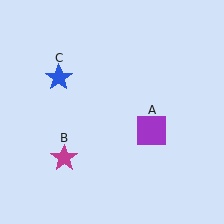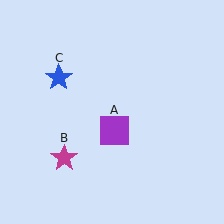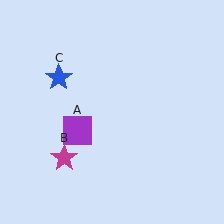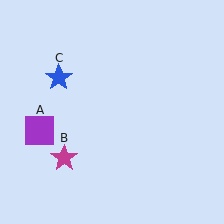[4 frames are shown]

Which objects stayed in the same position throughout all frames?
Magenta star (object B) and blue star (object C) remained stationary.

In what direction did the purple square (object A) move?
The purple square (object A) moved left.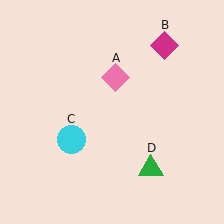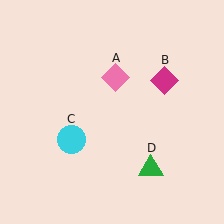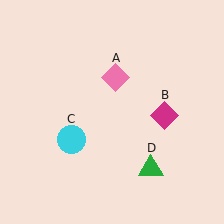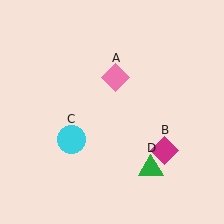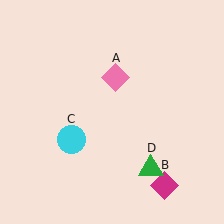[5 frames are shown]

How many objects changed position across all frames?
1 object changed position: magenta diamond (object B).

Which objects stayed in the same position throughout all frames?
Pink diamond (object A) and cyan circle (object C) and green triangle (object D) remained stationary.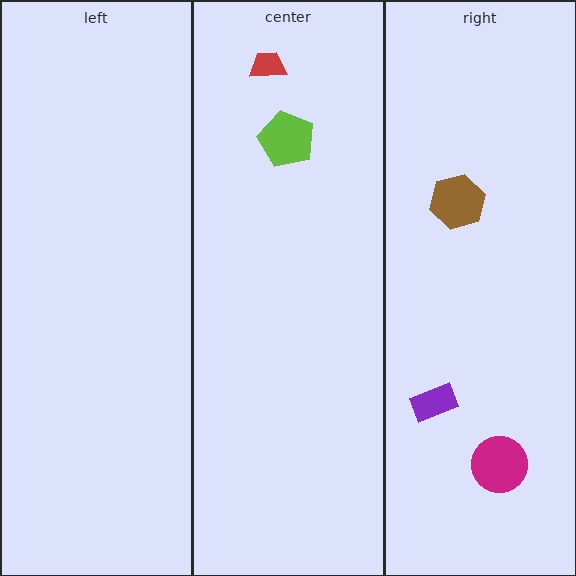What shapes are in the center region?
The lime pentagon, the red trapezoid.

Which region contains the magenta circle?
The right region.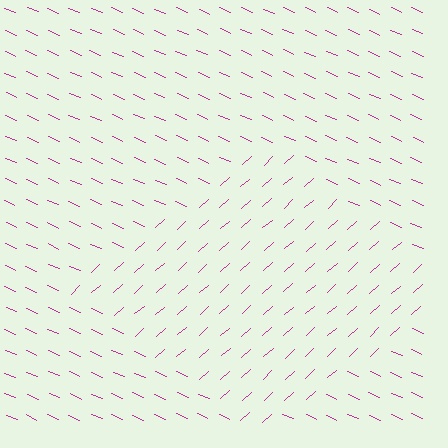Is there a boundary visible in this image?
Yes, there is a texture boundary formed by a change in line orientation.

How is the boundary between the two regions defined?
The boundary is defined purely by a change in line orientation (approximately 66 degrees difference). All lines are the same color and thickness.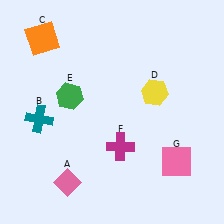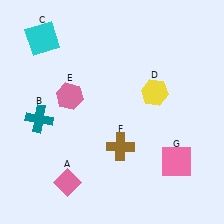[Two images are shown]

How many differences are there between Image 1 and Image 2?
There are 3 differences between the two images.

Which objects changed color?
C changed from orange to cyan. E changed from green to pink. F changed from magenta to brown.